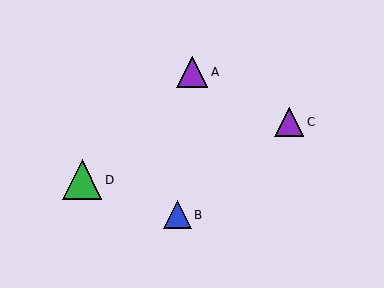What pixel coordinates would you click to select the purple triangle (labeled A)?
Click at (192, 72) to select the purple triangle A.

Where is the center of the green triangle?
The center of the green triangle is at (82, 180).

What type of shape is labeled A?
Shape A is a purple triangle.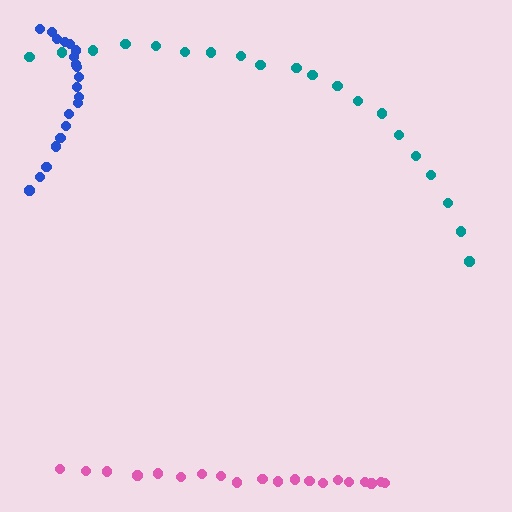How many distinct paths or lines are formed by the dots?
There are 3 distinct paths.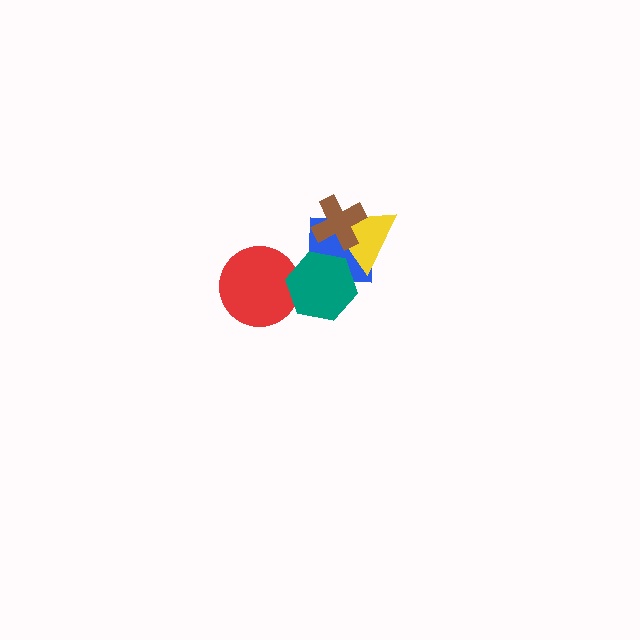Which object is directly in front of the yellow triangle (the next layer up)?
The teal hexagon is directly in front of the yellow triangle.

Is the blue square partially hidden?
Yes, it is partially covered by another shape.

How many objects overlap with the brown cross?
2 objects overlap with the brown cross.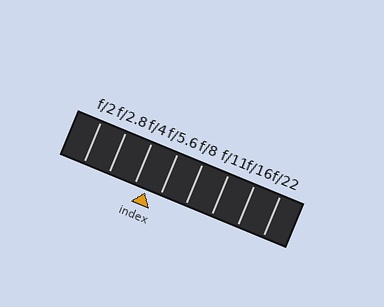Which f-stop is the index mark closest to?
The index mark is closest to f/4.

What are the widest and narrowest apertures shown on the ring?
The widest aperture shown is f/2 and the narrowest is f/22.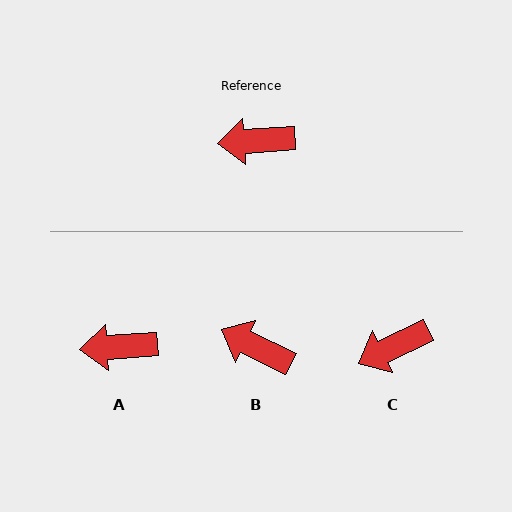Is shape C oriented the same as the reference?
No, it is off by about 21 degrees.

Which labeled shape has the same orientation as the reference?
A.